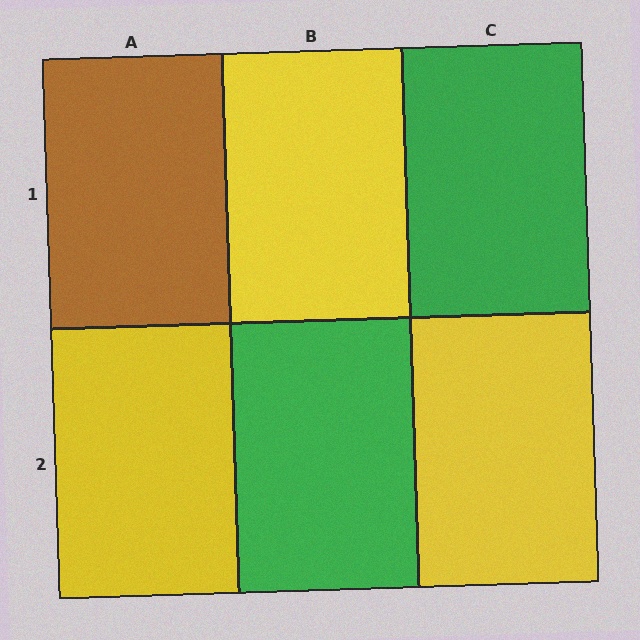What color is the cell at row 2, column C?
Yellow.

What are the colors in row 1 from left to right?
Brown, yellow, green.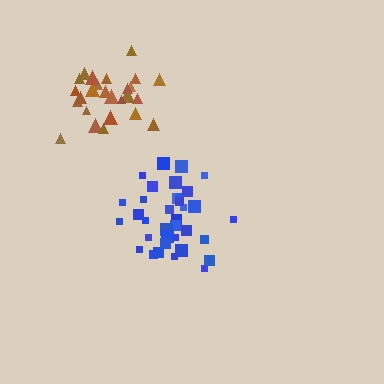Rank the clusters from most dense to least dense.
blue, brown.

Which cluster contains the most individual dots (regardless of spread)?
Blue (35).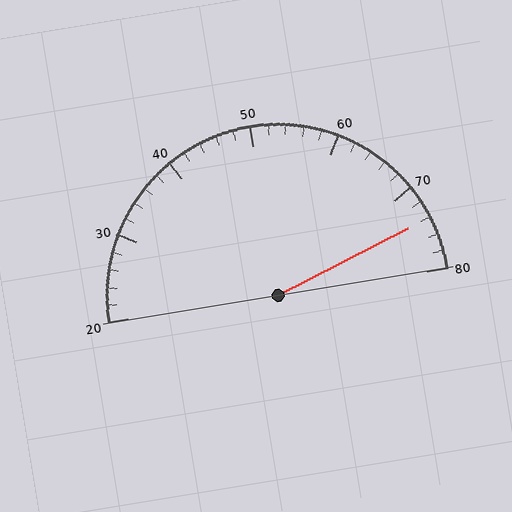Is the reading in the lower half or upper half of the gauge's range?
The reading is in the upper half of the range (20 to 80).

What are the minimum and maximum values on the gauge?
The gauge ranges from 20 to 80.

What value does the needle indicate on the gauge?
The needle indicates approximately 74.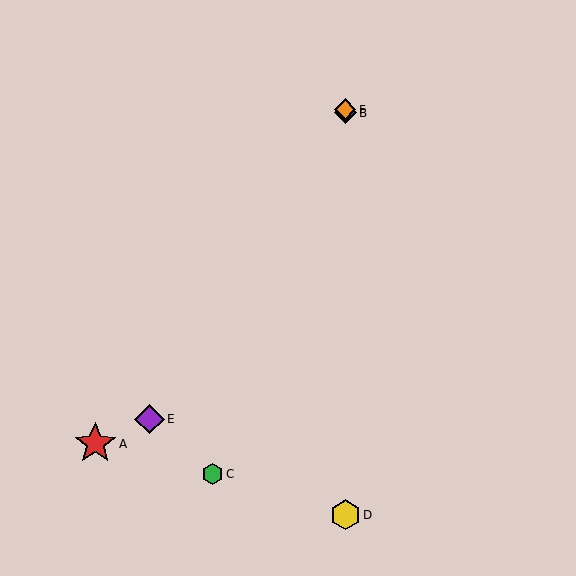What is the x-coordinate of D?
Object D is at x≈345.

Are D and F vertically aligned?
Yes, both are at x≈345.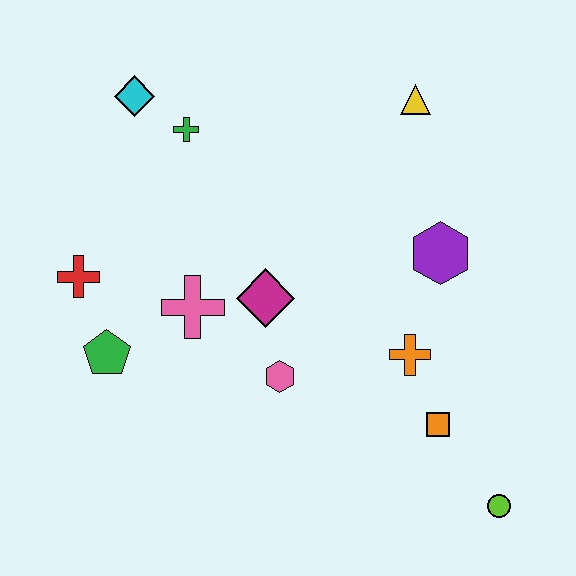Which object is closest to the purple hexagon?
The orange cross is closest to the purple hexagon.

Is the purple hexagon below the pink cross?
No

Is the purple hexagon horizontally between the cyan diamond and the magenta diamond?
No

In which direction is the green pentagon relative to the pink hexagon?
The green pentagon is to the left of the pink hexagon.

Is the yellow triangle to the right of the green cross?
Yes